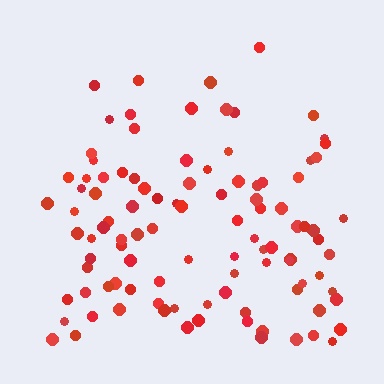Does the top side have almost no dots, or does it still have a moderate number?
Still a moderate number, just noticeably fewer than the bottom.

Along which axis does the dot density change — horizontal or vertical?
Vertical.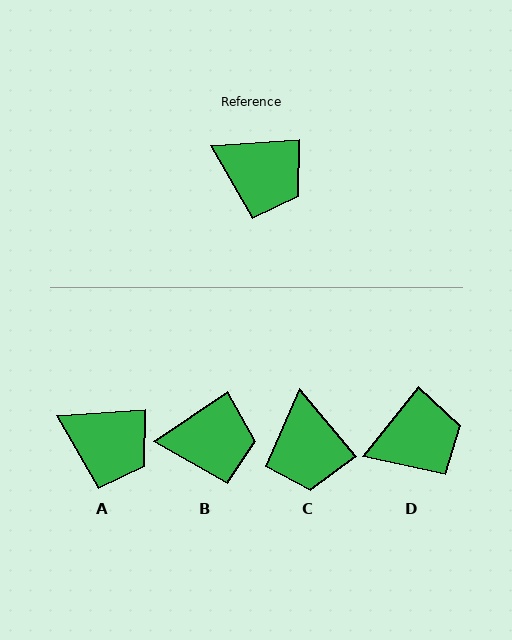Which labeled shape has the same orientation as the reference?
A.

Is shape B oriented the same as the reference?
No, it is off by about 30 degrees.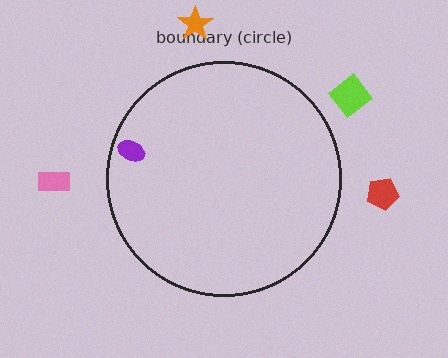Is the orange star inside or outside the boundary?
Outside.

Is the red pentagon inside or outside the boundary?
Outside.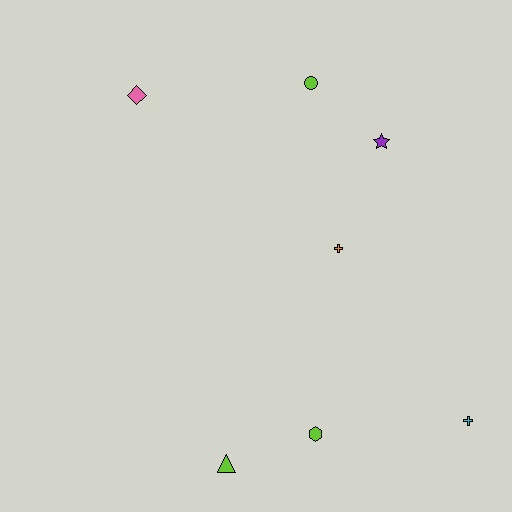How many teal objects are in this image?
There are no teal objects.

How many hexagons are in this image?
There is 1 hexagon.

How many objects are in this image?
There are 7 objects.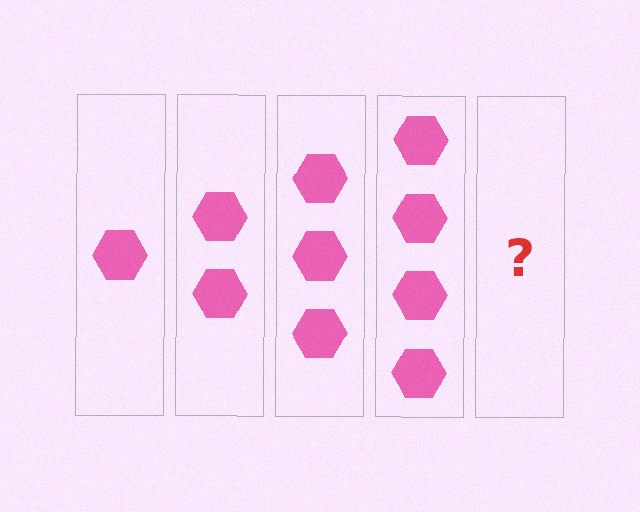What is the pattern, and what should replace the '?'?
The pattern is that each step adds one more hexagon. The '?' should be 5 hexagons.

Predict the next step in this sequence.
The next step is 5 hexagons.